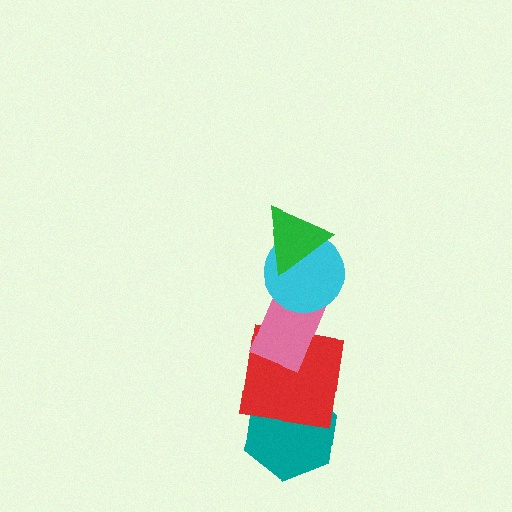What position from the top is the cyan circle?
The cyan circle is 2nd from the top.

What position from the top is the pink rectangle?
The pink rectangle is 3rd from the top.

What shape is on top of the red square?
The pink rectangle is on top of the red square.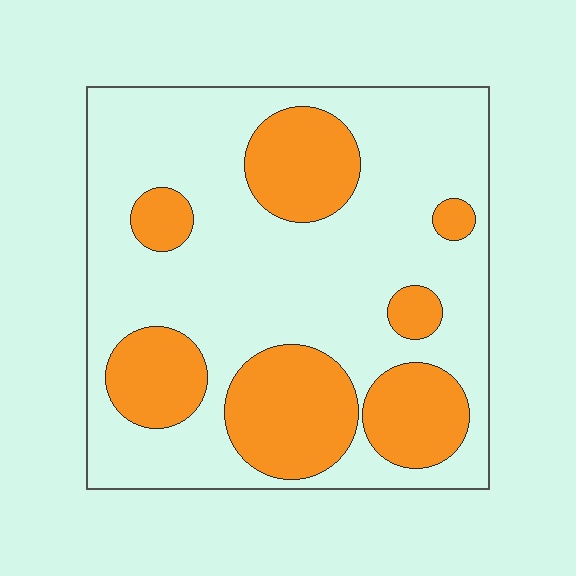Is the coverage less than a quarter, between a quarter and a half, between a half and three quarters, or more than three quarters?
Between a quarter and a half.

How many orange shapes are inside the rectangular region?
7.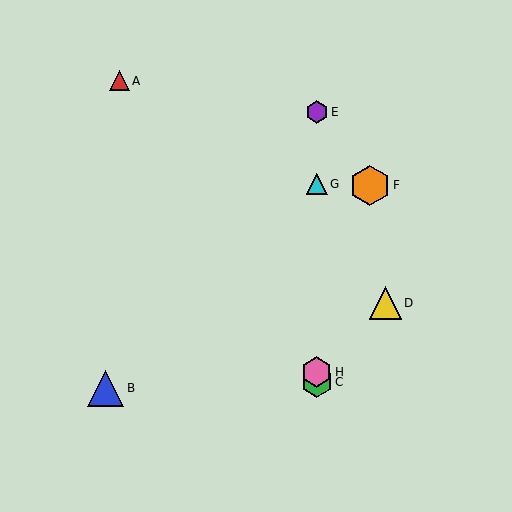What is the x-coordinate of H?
Object H is at x≈317.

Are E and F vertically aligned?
No, E is at x≈317 and F is at x≈370.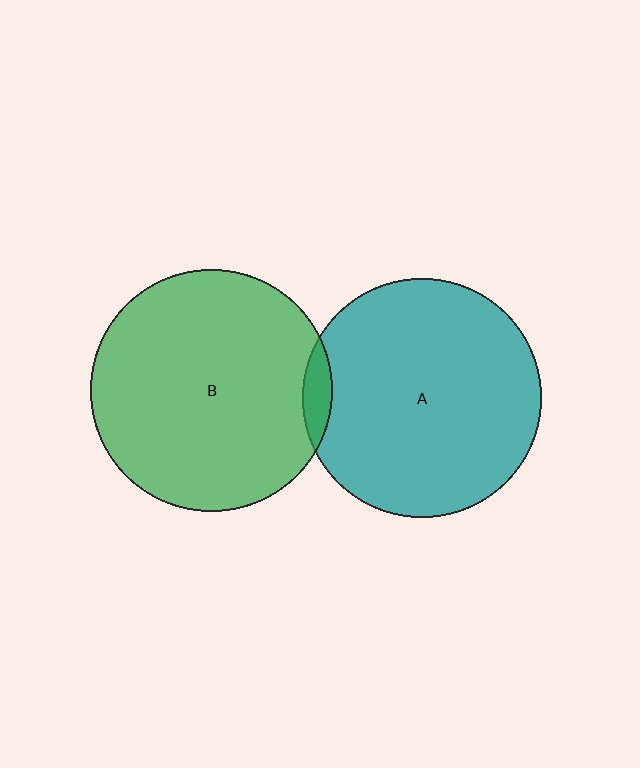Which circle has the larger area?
Circle B (green).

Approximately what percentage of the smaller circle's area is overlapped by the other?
Approximately 5%.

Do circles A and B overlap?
Yes.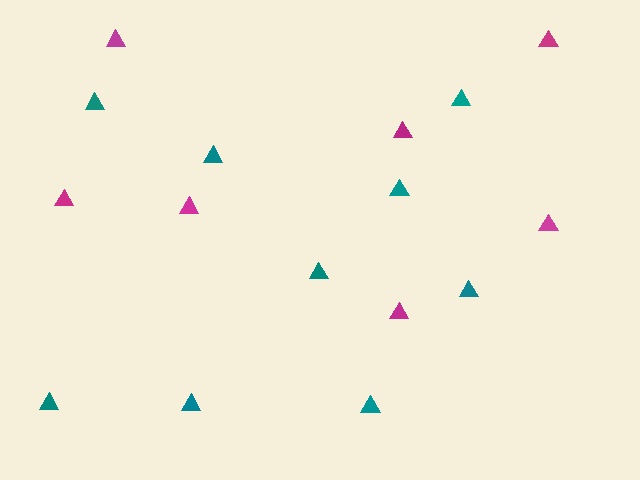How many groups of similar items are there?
There are 2 groups: one group of teal triangles (9) and one group of magenta triangles (7).